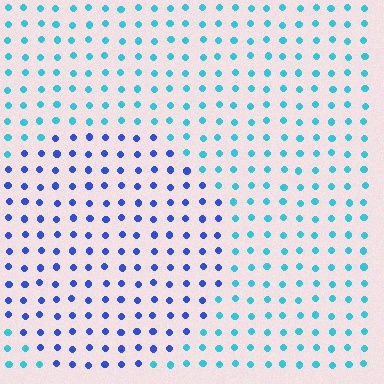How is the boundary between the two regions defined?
The boundary is defined purely by a slight shift in hue (about 43 degrees). Spacing, size, and orientation are identical on both sides.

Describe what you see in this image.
The image is filled with small cyan elements in a uniform arrangement. A circle-shaped region is visible where the elements are tinted to a slightly different hue, forming a subtle color boundary.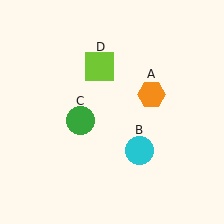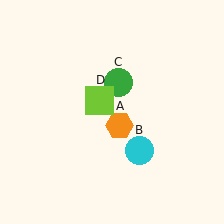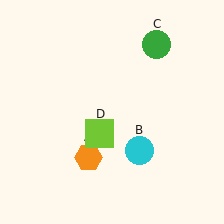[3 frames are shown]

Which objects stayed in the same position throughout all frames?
Cyan circle (object B) remained stationary.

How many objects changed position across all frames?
3 objects changed position: orange hexagon (object A), green circle (object C), lime square (object D).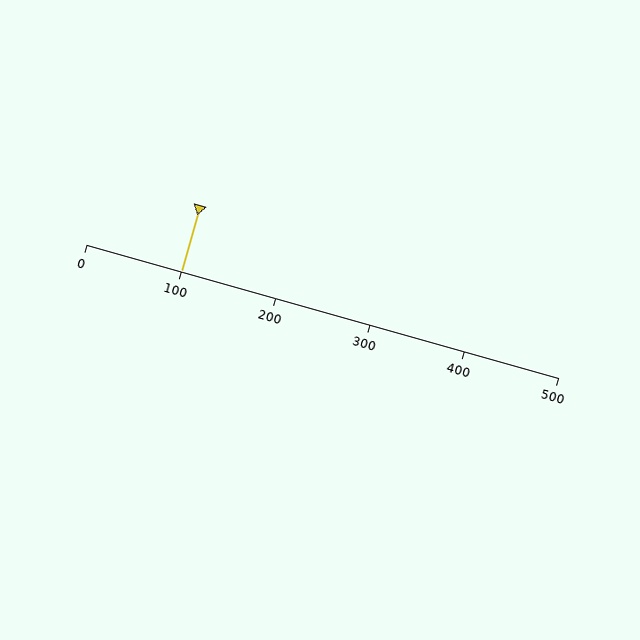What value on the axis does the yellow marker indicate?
The marker indicates approximately 100.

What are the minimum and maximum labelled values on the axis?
The axis runs from 0 to 500.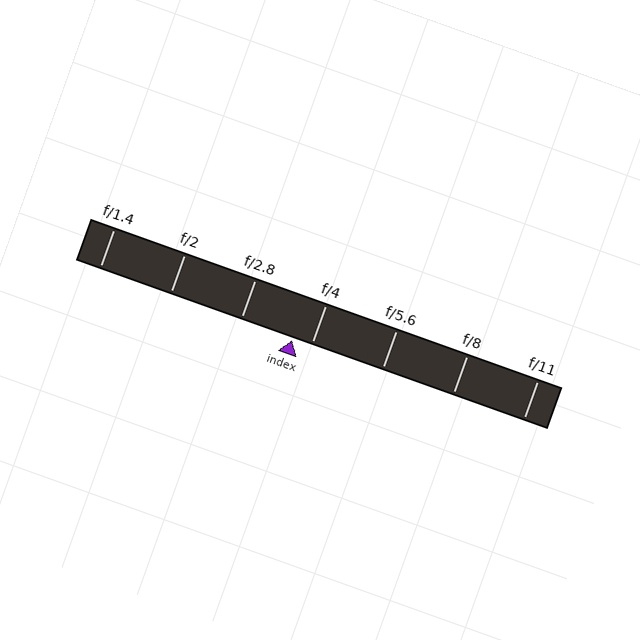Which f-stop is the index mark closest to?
The index mark is closest to f/4.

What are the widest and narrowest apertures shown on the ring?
The widest aperture shown is f/1.4 and the narrowest is f/11.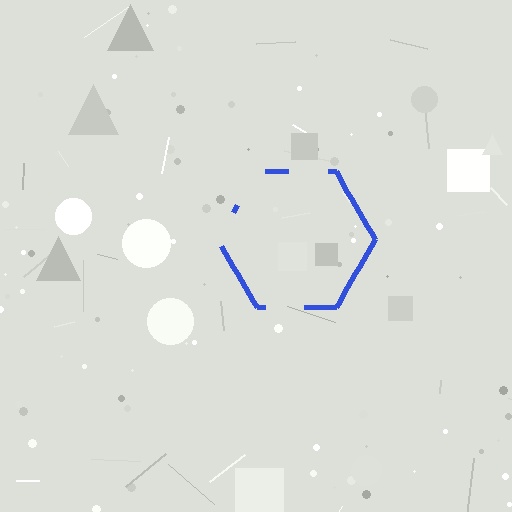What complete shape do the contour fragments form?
The contour fragments form a hexagon.